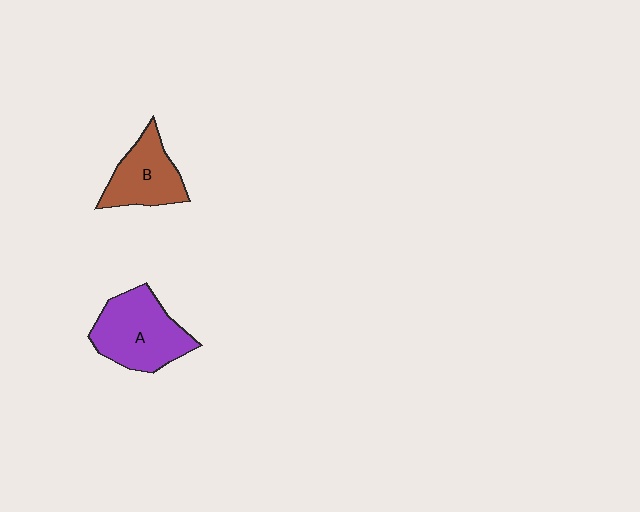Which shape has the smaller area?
Shape B (brown).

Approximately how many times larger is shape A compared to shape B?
Approximately 1.4 times.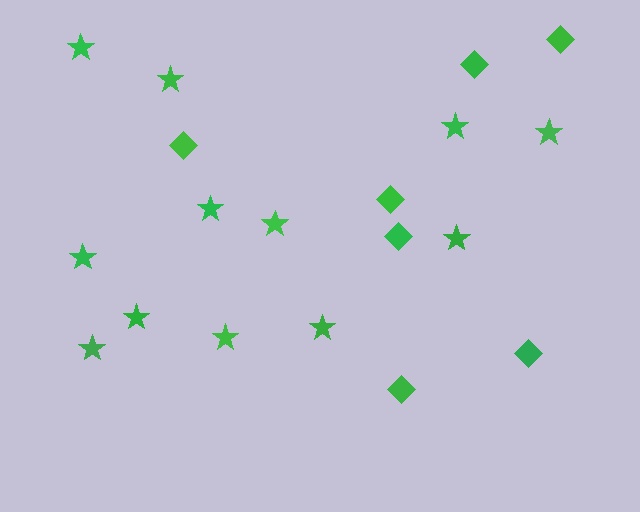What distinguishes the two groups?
There are 2 groups: one group of stars (12) and one group of diamonds (7).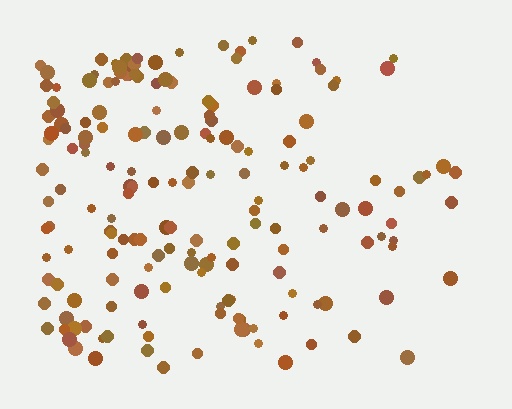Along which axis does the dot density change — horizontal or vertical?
Horizontal.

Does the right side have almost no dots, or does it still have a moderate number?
Still a moderate number, just noticeably fewer than the left.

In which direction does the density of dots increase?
From right to left, with the left side densest.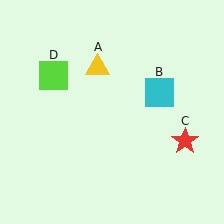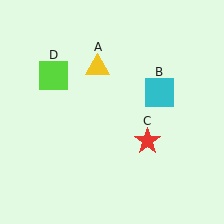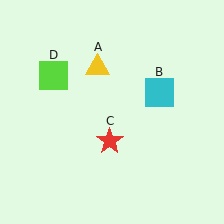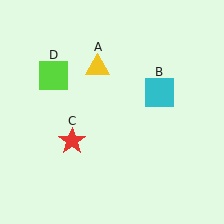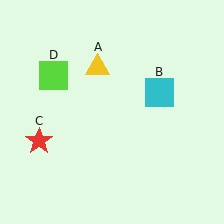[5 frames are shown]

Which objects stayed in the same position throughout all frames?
Yellow triangle (object A) and cyan square (object B) and lime square (object D) remained stationary.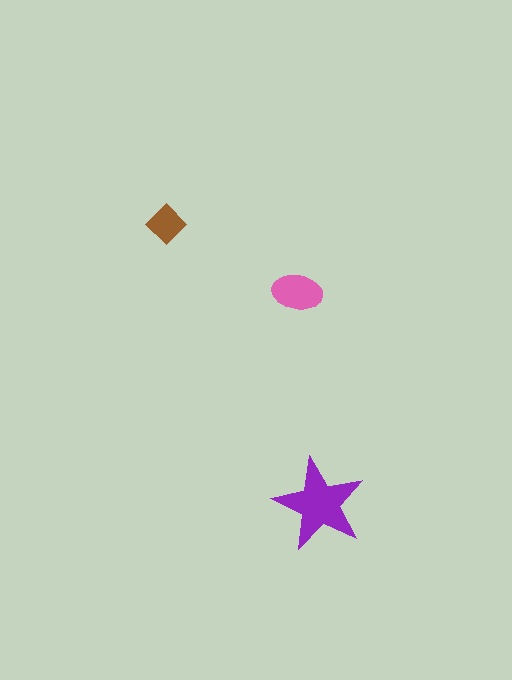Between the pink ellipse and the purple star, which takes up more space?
The purple star.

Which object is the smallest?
The brown diamond.